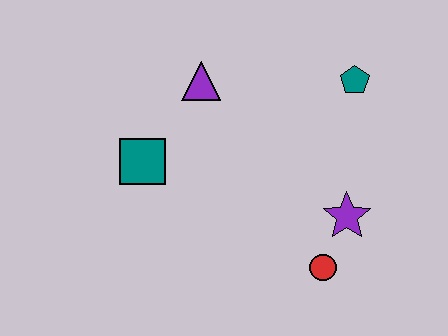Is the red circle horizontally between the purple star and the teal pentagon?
No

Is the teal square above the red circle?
Yes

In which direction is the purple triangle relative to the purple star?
The purple triangle is to the left of the purple star.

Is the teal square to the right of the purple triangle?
No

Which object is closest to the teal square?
The purple triangle is closest to the teal square.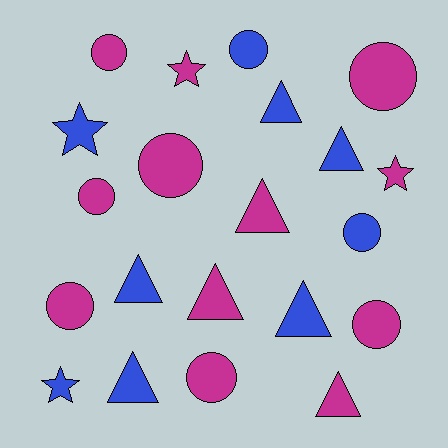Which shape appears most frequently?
Circle, with 9 objects.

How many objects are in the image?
There are 21 objects.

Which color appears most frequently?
Magenta, with 12 objects.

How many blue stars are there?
There are 2 blue stars.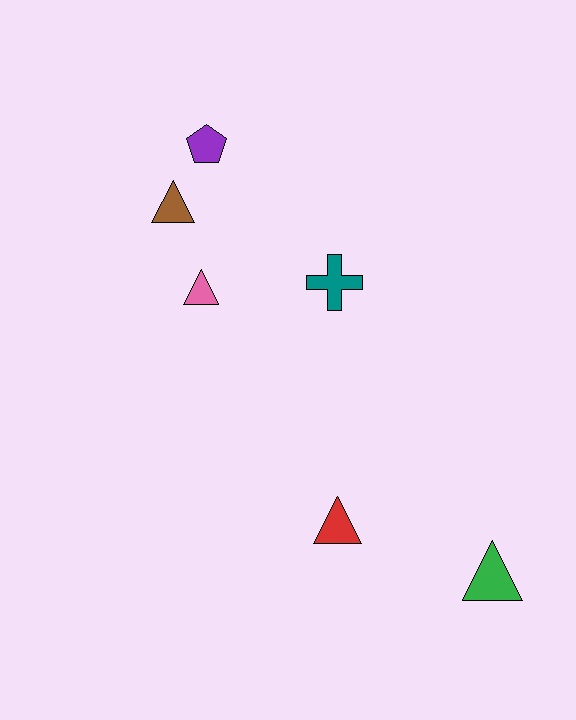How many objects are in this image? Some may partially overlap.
There are 6 objects.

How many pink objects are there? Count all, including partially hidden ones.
There is 1 pink object.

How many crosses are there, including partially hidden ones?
There is 1 cross.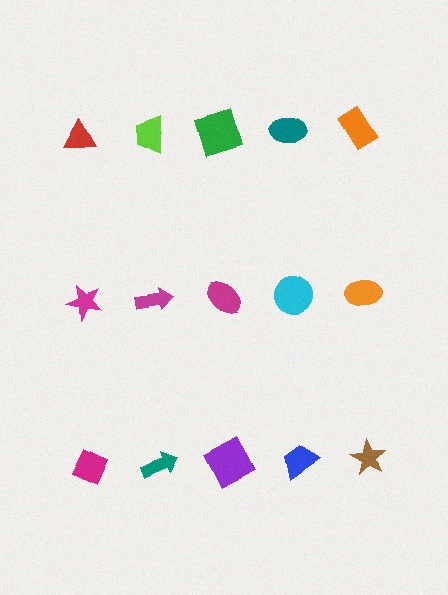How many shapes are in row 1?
5 shapes.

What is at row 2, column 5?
An orange ellipse.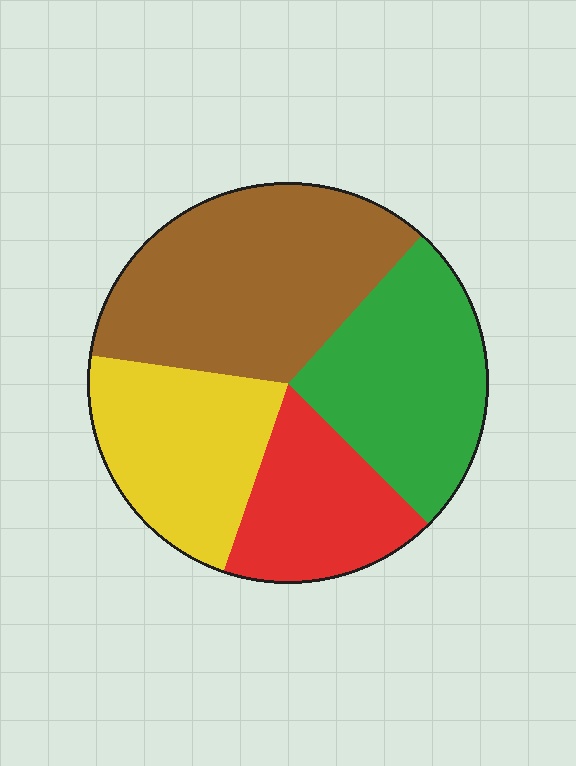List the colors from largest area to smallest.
From largest to smallest: brown, green, yellow, red.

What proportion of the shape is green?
Green takes up between a quarter and a half of the shape.